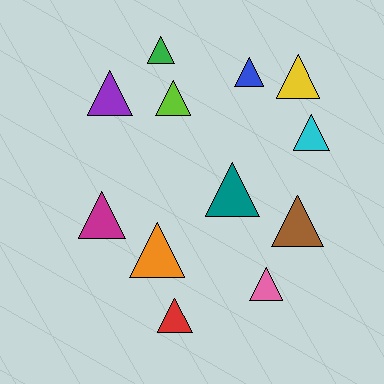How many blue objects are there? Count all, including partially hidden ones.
There is 1 blue object.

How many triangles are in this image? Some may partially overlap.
There are 12 triangles.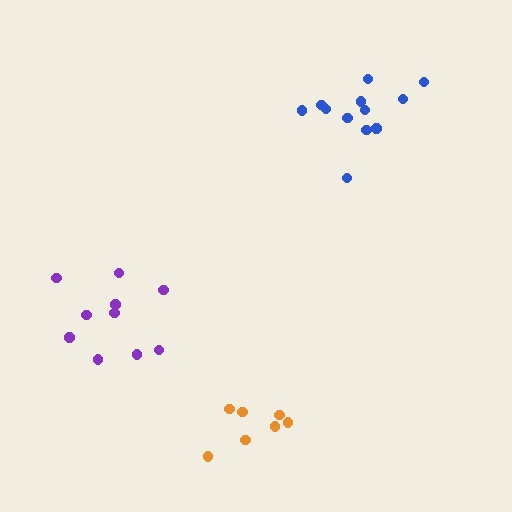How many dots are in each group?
Group 1: 10 dots, Group 2: 12 dots, Group 3: 7 dots (29 total).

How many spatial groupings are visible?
There are 3 spatial groupings.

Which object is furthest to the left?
The purple cluster is leftmost.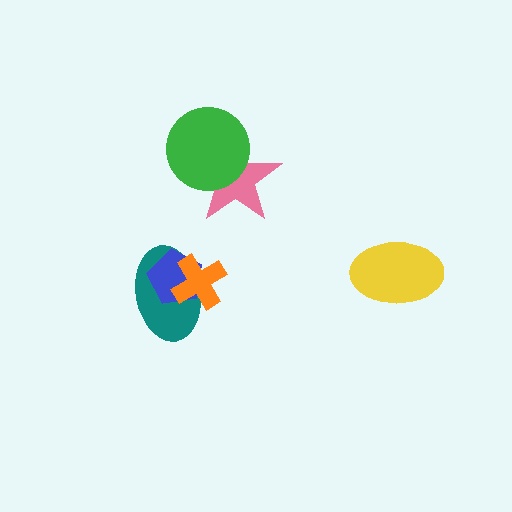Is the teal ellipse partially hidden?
Yes, it is partially covered by another shape.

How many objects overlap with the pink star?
1 object overlaps with the pink star.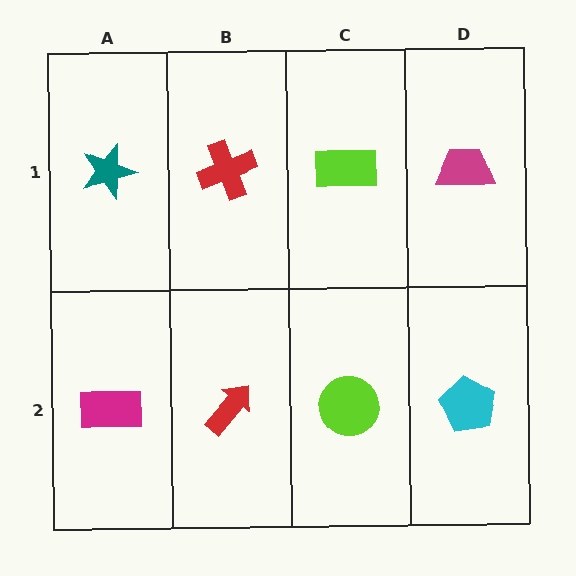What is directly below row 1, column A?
A magenta rectangle.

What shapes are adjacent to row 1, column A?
A magenta rectangle (row 2, column A), a red cross (row 1, column B).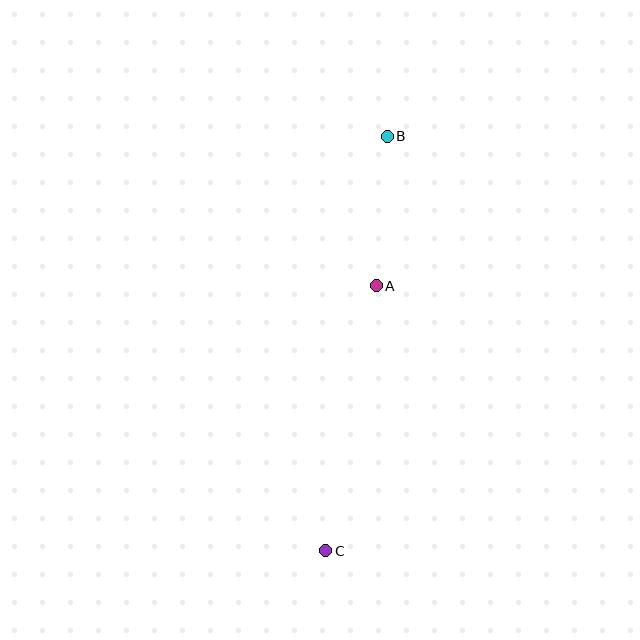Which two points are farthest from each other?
Points B and C are farthest from each other.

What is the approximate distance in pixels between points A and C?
The distance between A and C is approximately 270 pixels.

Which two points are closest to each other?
Points A and B are closest to each other.